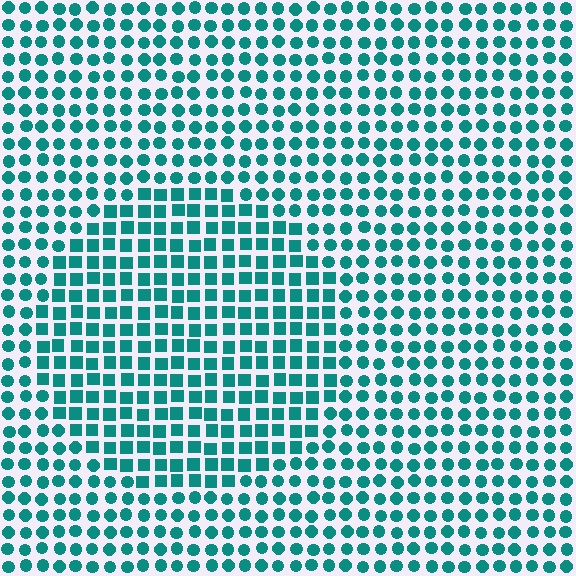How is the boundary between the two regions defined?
The boundary is defined by a change in element shape: squares inside vs. circles outside. All elements share the same color and spacing.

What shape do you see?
I see a circle.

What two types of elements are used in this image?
The image uses squares inside the circle region and circles outside it.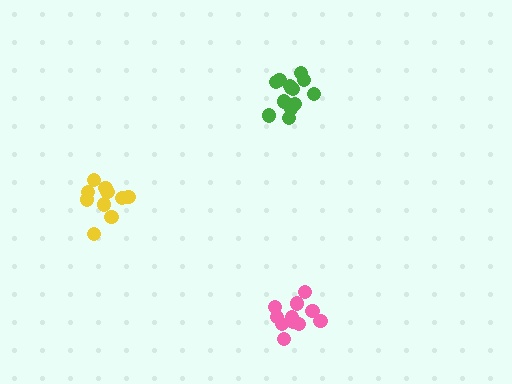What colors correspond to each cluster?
The clusters are colored: green, pink, yellow.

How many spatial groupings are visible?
There are 3 spatial groupings.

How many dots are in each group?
Group 1: 14 dots, Group 2: 11 dots, Group 3: 10 dots (35 total).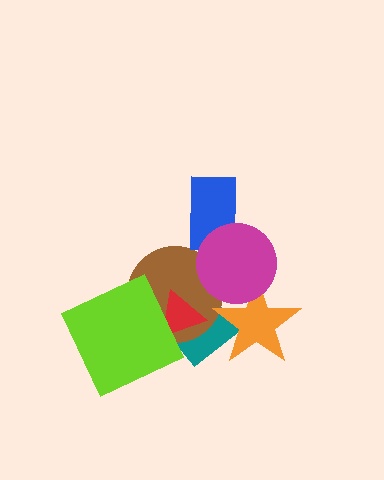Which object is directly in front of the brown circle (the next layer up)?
The red triangle is directly in front of the brown circle.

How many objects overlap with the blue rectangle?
1 object overlaps with the blue rectangle.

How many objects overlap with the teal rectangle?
3 objects overlap with the teal rectangle.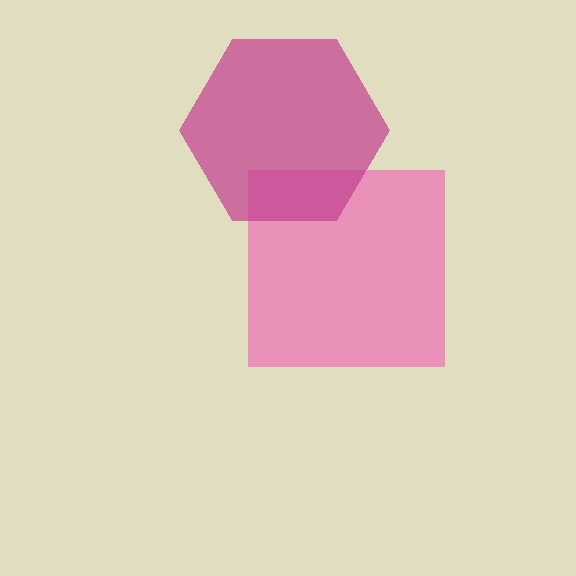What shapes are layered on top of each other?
The layered shapes are: a pink square, a magenta hexagon.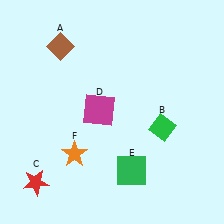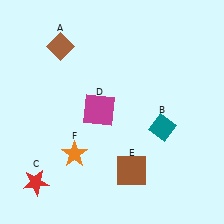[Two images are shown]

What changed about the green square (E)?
In Image 1, E is green. In Image 2, it changed to brown.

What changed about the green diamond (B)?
In Image 1, B is green. In Image 2, it changed to teal.